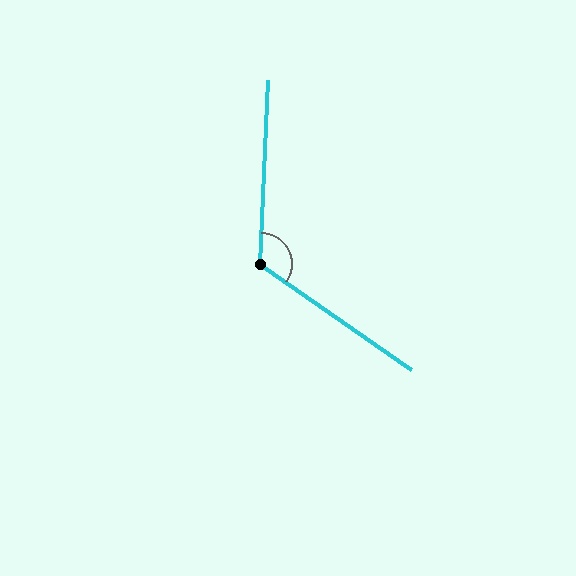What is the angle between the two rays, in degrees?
Approximately 122 degrees.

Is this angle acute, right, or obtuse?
It is obtuse.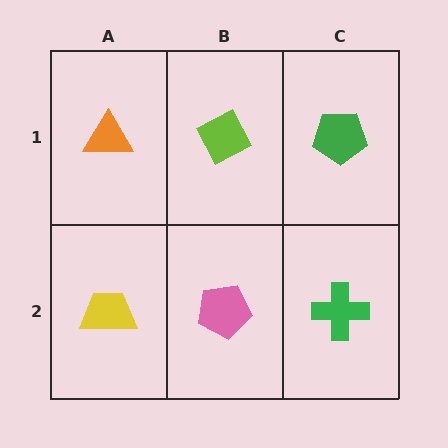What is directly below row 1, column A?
A yellow trapezoid.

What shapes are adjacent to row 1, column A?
A yellow trapezoid (row 2, column A), a lime diamond (row 1, column B).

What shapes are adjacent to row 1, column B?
A pink pentagon (row 2, column B), an orange triangle (row 1, column A), a green pentagon (row 1, column C).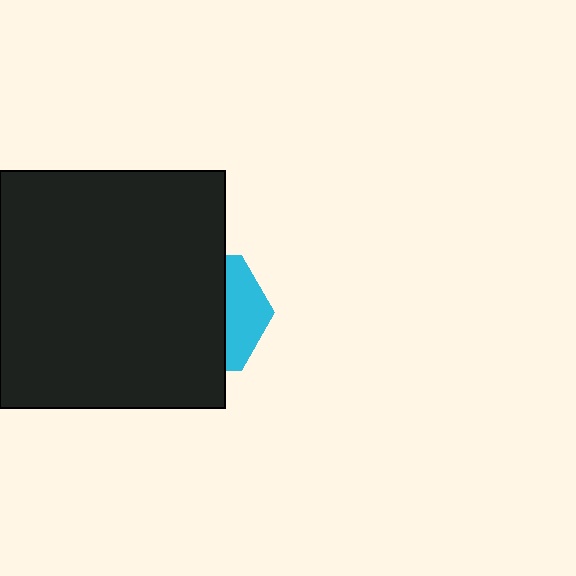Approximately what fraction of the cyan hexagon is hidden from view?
Roughly 67% of the cyan hexagon is hidden behind the black rectangle.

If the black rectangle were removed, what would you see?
You would see the complete cyan hexagon.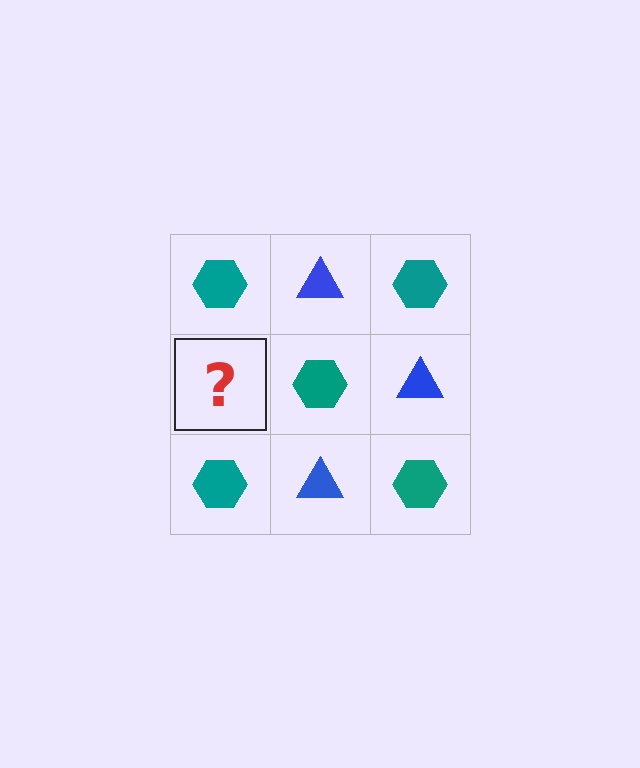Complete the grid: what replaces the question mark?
The question mark should be replaced with a blue triangle.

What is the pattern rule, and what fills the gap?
The rule is that it alternates teal hexagon and blue triangle in a checkerboard pattern. The gap should be filled with a blue triangle.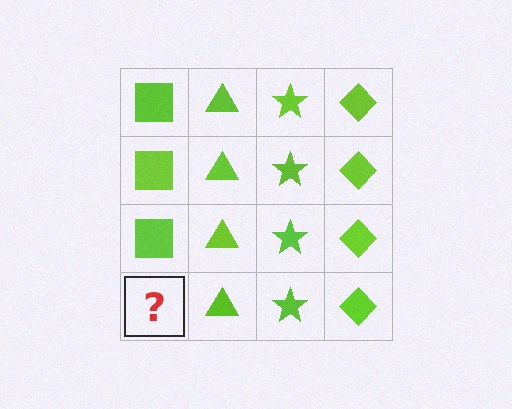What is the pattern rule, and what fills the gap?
The rule is that each column has a consistent shape. The gap should be filled with a lime square.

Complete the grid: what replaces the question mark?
The question mark should be replaced with a lime square.